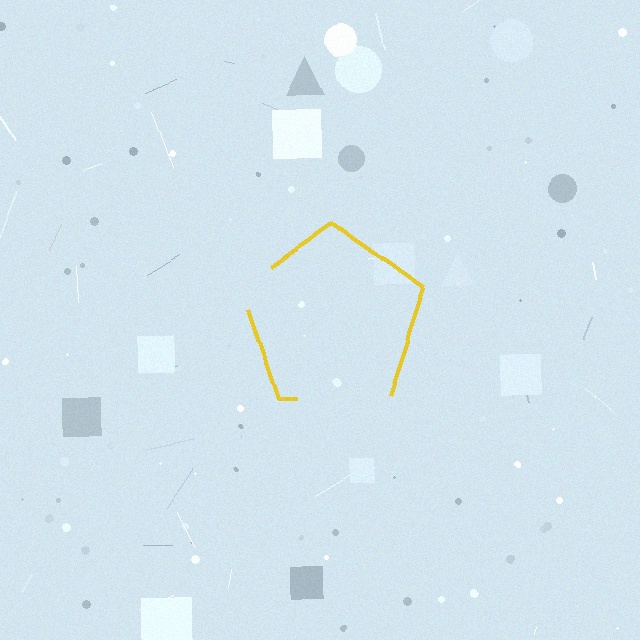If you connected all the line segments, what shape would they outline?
They would outline a pentagon.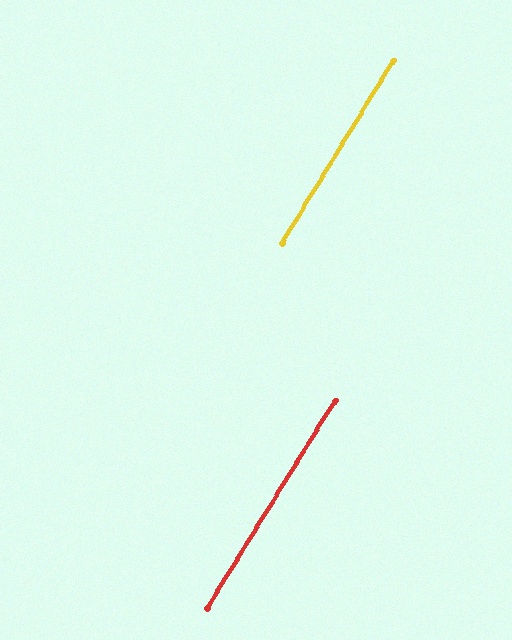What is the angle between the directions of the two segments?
Approximately 0 degrees.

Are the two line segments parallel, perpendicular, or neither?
Parallel — their directions differ by only 0.5°.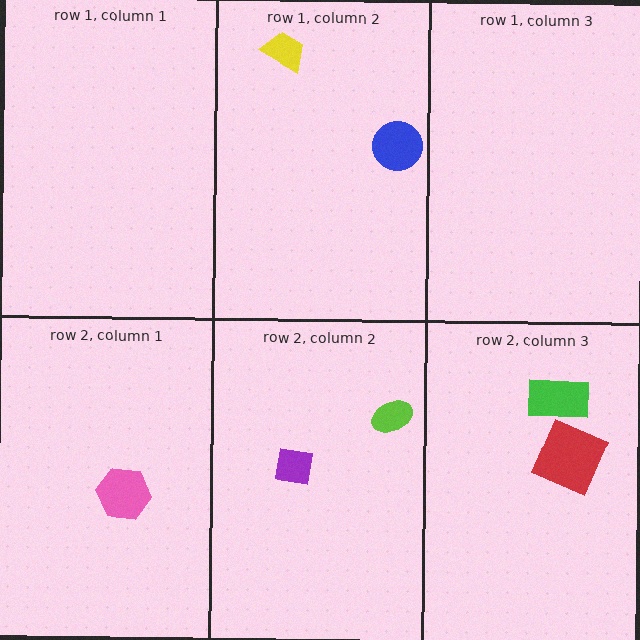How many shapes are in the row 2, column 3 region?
2.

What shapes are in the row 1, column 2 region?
The blue circle, the yellow trapezoid.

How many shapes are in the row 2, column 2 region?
2.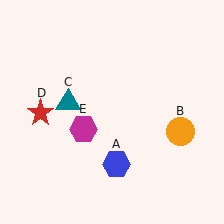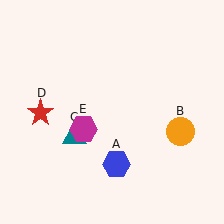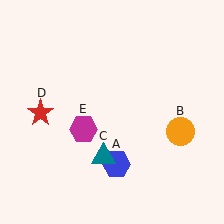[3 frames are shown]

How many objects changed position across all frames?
1 object changed position: teal triangle (object C).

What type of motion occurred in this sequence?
The teal triangle (object C) rotated counterclockwise around the center of the scene.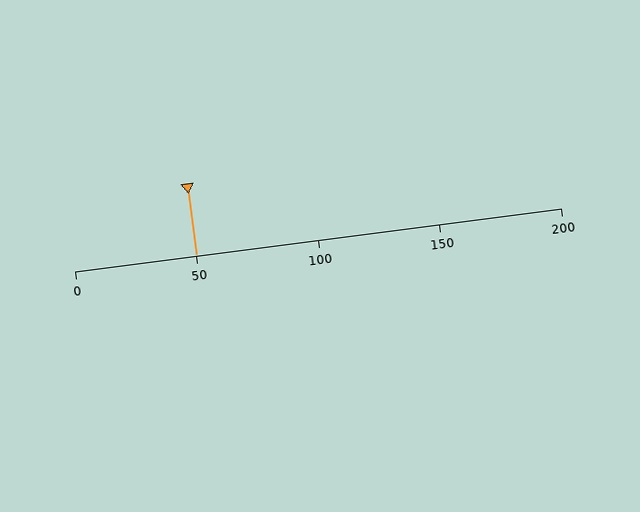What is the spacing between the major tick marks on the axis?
The major ticks are spaced 50 apart.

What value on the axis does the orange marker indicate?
The marker indicates approximately 50.